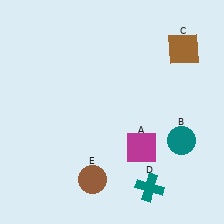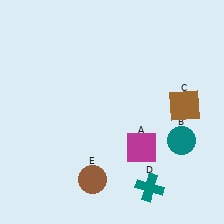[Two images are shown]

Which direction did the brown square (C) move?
The brown square (C) moved down.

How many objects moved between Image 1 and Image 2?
1 object moved between the two images.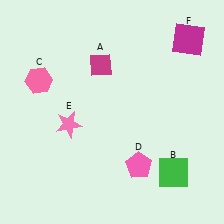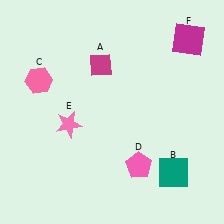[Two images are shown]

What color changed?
The square (B) changed from green in Image 1 to teal in Image 2.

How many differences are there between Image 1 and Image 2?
There is 1 difference between the two images.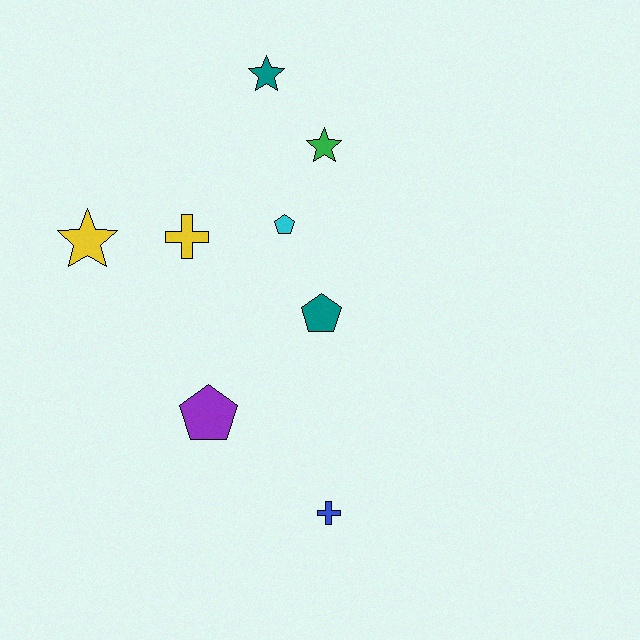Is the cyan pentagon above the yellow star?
Yes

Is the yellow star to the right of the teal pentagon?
No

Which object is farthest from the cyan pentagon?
The blue cross is farthest from the cyan pentagon.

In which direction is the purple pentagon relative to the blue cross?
The purple pentagon is to the left of the blue cross.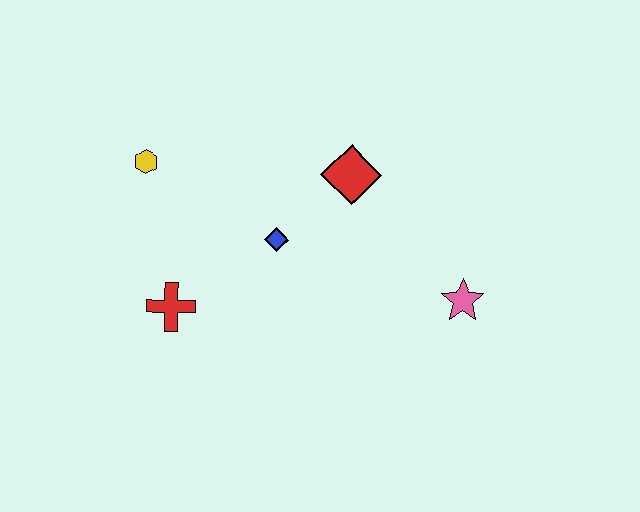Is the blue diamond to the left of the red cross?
No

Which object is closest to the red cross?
The blue diamond is closest to the red cross.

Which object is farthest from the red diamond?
The red cross is farthest from the red diamond.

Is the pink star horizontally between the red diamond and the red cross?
No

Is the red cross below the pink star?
Yes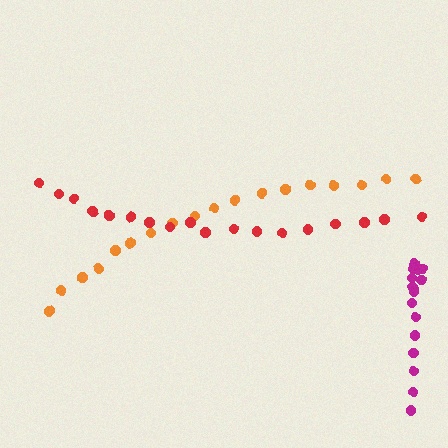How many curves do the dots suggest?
There are 3 distinct paths.